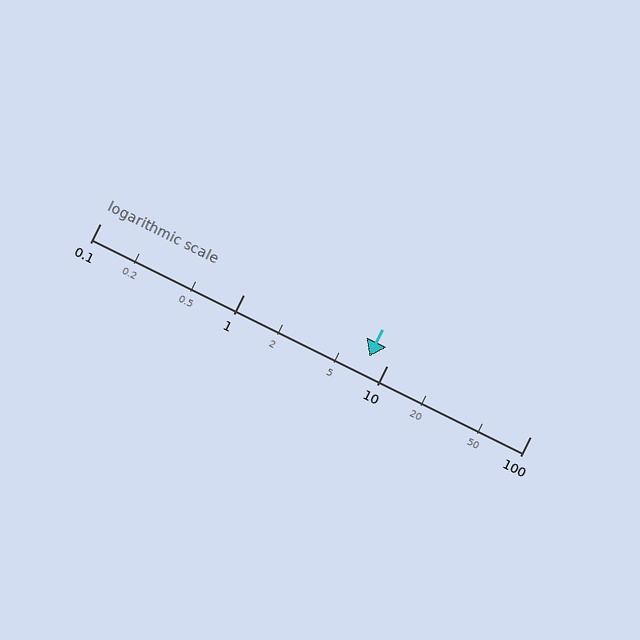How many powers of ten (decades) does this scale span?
The scale spans 3 decades, from 0.1 to 100.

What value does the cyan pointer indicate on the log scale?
The pointer indicates approximately 7.6.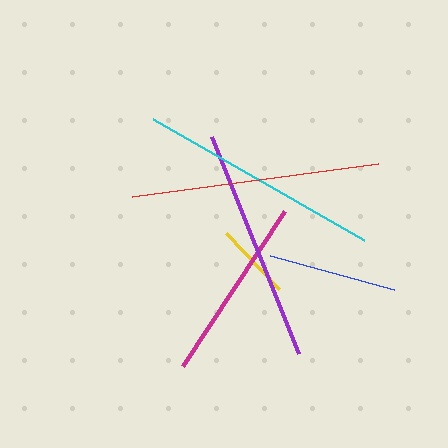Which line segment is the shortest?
The yellow line is the shortest at approximately 77 pixels.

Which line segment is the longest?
The red line is the longest at approximately 248 pixels.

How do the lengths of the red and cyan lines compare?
The red and cyan lines are approximately the same length.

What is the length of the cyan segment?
The cyan segment is approximately 244 pixels long.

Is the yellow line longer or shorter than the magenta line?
The magenta line is longer than the yellow line.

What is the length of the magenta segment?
The magenta segment is approximately 186 pixels long.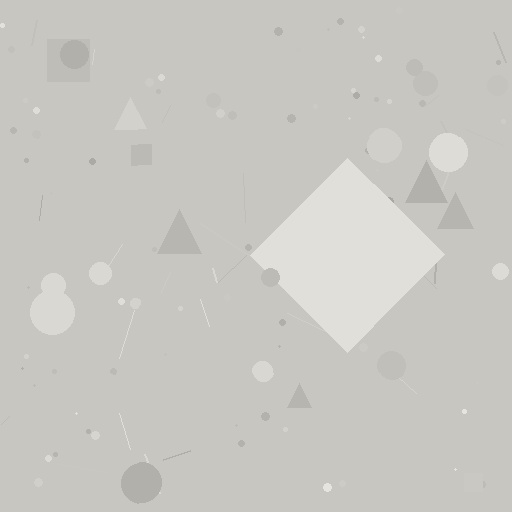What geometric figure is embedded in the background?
A diamond is embedded in the background.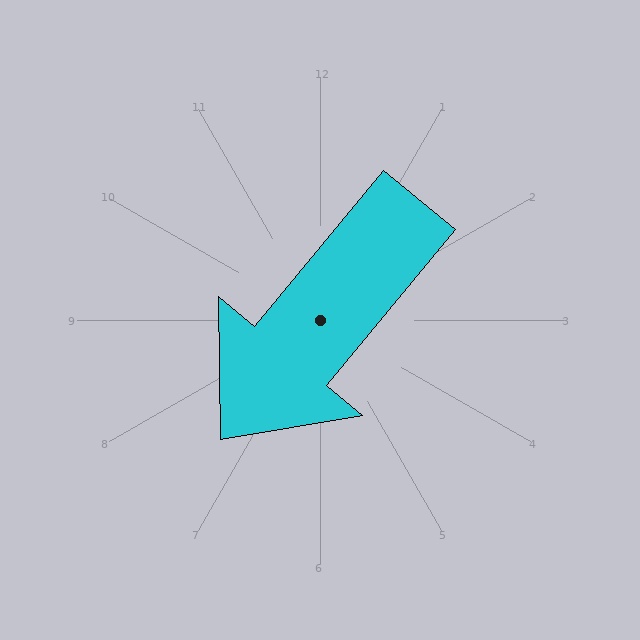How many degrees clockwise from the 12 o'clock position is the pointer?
Approximately 220 degrees.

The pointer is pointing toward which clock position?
Roughly 7 o'clock.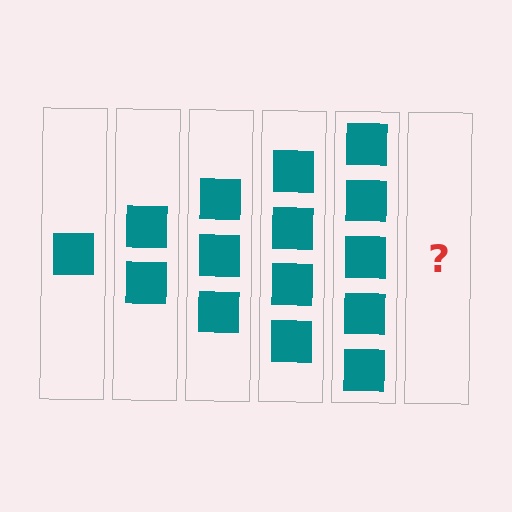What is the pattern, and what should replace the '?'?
The pattern is that each step adds one more square. The '?' should be 6 squares.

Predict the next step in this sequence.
The next step is 6 squares.